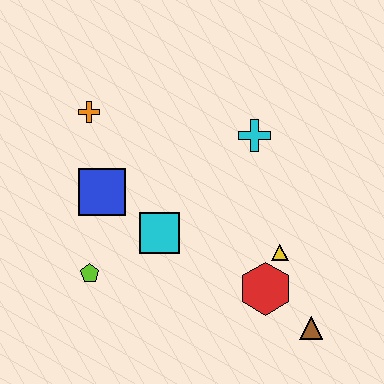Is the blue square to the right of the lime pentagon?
Yes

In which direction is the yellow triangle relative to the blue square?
The yellow triangle is to the right of the blue square.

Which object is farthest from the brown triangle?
The orange cross is farthest from the brown triangle.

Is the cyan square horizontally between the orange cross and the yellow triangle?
Yes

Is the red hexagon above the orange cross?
No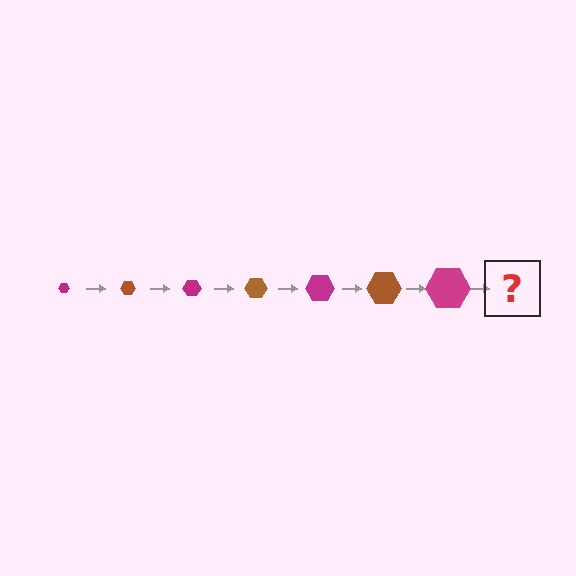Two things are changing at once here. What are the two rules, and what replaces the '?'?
The two rules are that the hexagon grows larger each step and the color cycles through magenta and brown. The '?' should be a brown hexagon, larger than the previous one.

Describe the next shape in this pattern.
It should be a brown hexagon, larger than the previous one.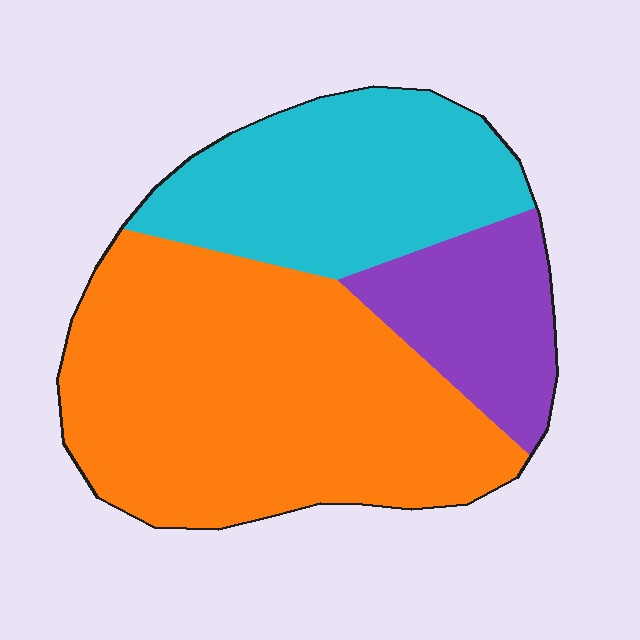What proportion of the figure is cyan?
Cyan takes up between a sixth and a third of the figure.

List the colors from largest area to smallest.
From largest to smallest: orange, cyan, purple.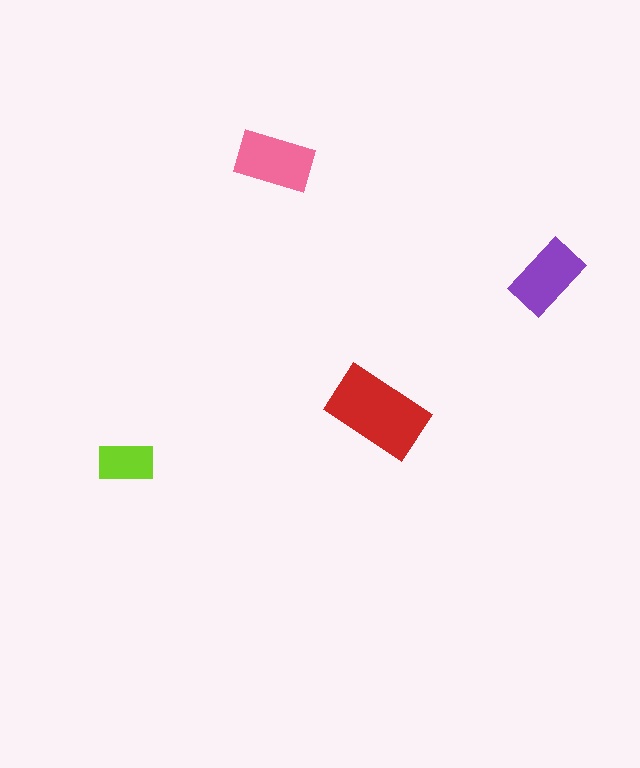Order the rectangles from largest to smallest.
the red one, the pink one, the purple one, the lime one.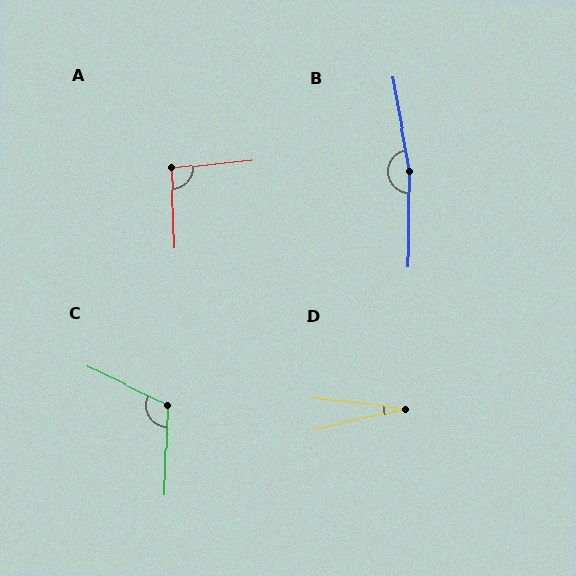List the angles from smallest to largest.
D (20°), A (94°), C (113°), B (170°).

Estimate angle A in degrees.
Approximately 94 degrees.